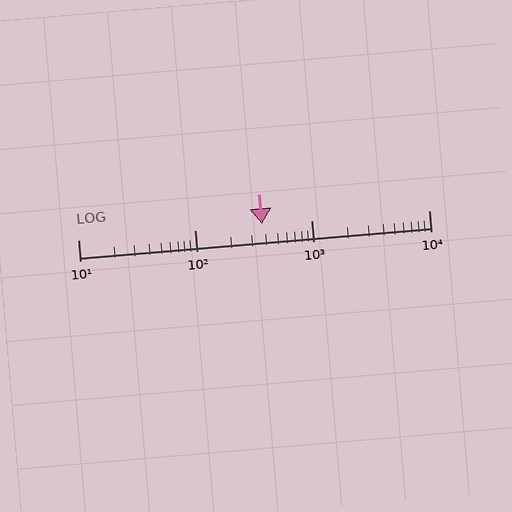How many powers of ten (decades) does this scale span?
The scale spans 3 decades, from 10 to 10000.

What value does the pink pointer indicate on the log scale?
The pointer indicates approximately 370.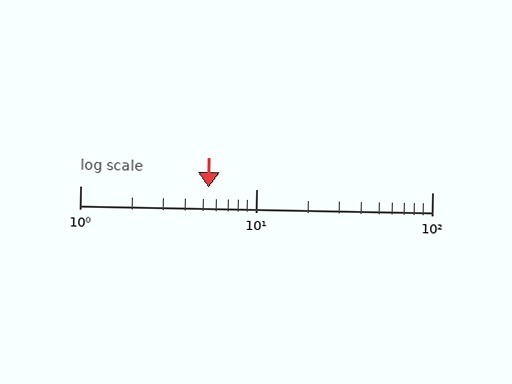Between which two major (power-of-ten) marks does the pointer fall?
The pointer is between 1 and 10.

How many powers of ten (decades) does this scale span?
The scale spans 2 decades, from 1 to 100.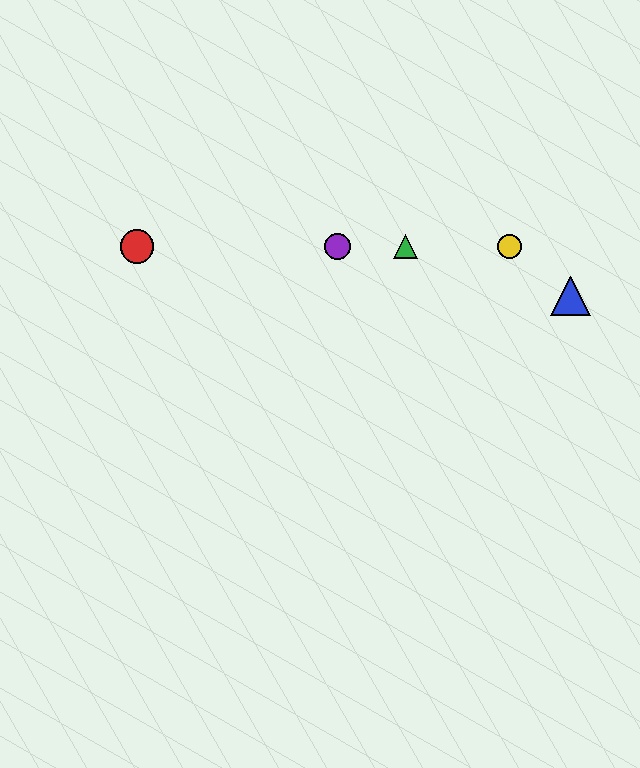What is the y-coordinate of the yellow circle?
The yellow circle is at y≈247.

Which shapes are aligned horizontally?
The red circle, the green triangle, the yellow circle, the purple circle are aligned horizontally.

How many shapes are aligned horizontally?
4 shapes (the red circle, the green triangle, the yellow circle, the purple circle) are aligned horizontally.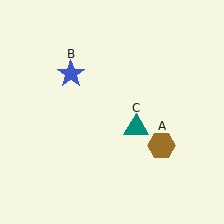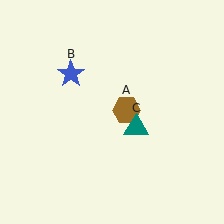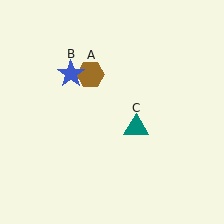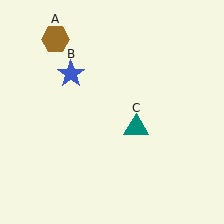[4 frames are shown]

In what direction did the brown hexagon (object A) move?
The brown hexagon (object A) moved up and to the left.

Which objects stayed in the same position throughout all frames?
Blue star (object B) and teal triangle (object C) remained stationary.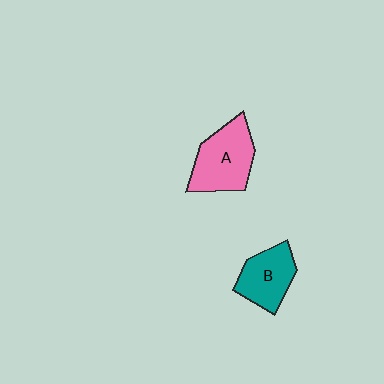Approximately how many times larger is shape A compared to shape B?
Approximately 1.3 times.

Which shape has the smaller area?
Shape B (teal).